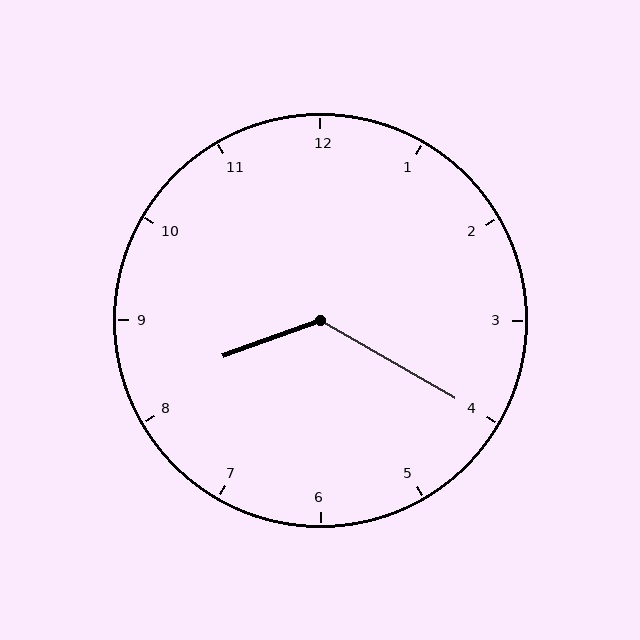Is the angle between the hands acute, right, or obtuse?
It is obtuse.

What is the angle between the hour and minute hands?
Approximately 130 degrees.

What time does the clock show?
8:20.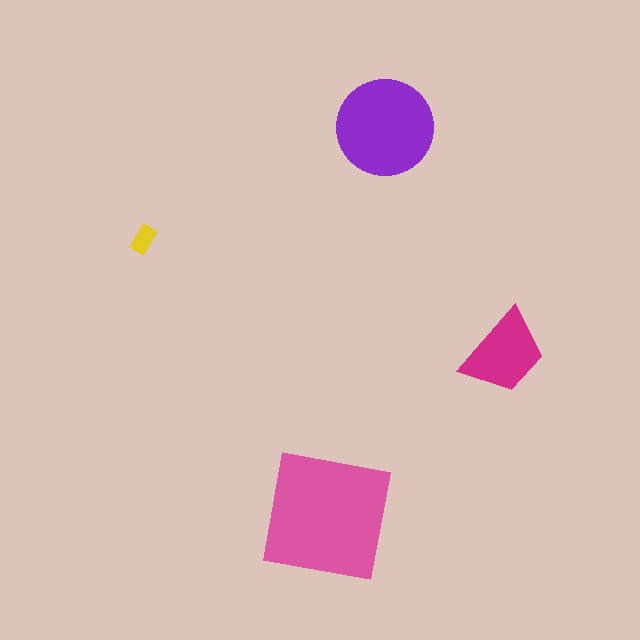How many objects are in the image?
There are 4 objects in the image.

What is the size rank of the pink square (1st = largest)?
1st.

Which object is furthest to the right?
The magenta trapezoid is rightmost.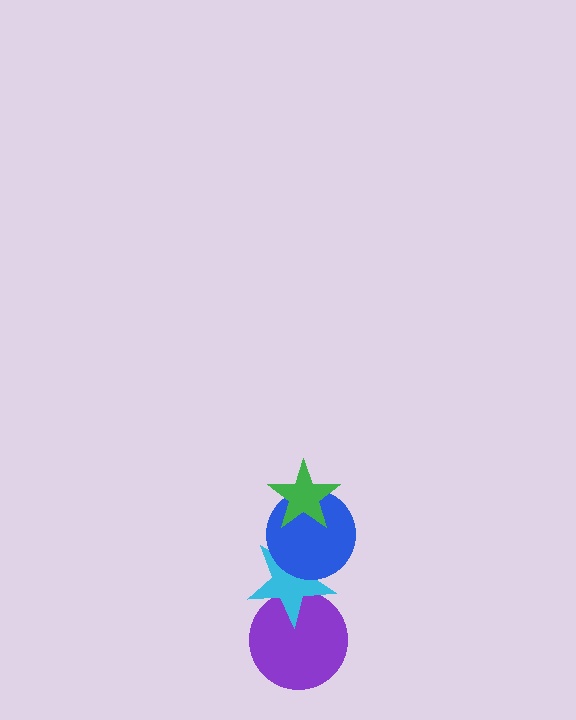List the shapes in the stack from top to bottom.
From top to bottom: the green star, the blue circle, the cyan star, the purple circle.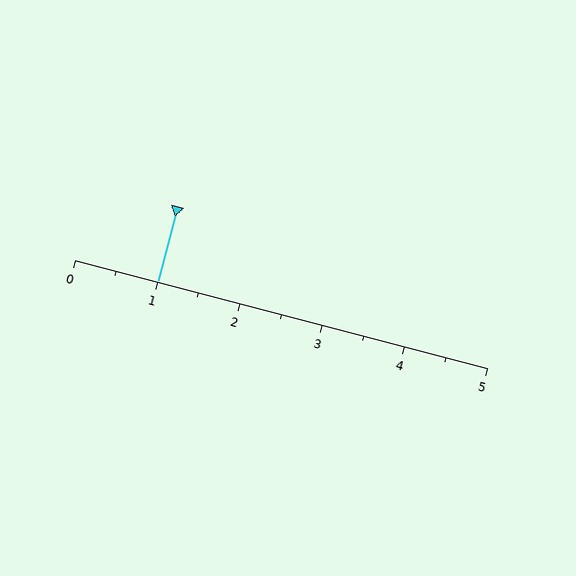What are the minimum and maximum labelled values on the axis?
The axis runs from 0 to 5.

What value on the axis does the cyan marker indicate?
The marker indicates approximately 1.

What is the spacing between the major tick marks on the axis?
The major ticks are spaced 1 apart.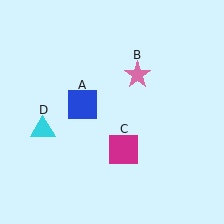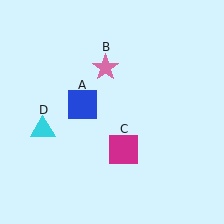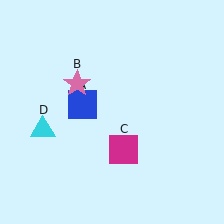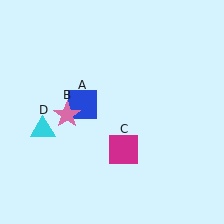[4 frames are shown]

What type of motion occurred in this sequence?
The pink star (object B) rotated counterclockwise around the center of the scene.